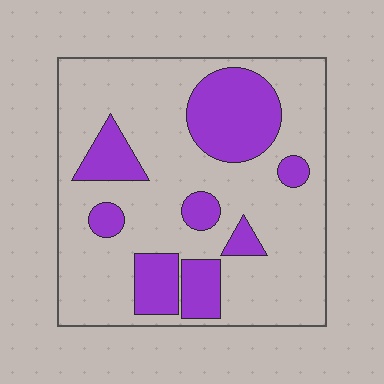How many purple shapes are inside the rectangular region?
8.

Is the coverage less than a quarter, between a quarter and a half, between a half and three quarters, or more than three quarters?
Between a quarter and a half.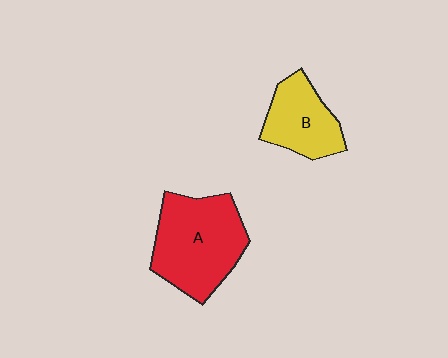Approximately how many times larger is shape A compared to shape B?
Approximately 1.6 times.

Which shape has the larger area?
Shape A (red).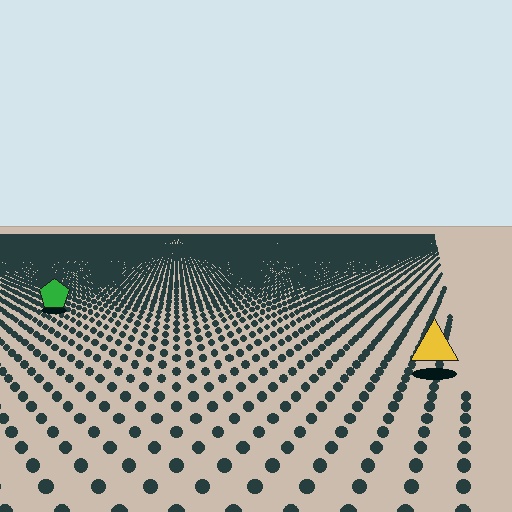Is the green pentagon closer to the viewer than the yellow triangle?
No. The yellow triangle is closer — you can tell from the texture gradient: the ground texture is coarser near it.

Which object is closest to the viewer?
The yellow triangle is closest. The texture marks near it are larger and more spread out.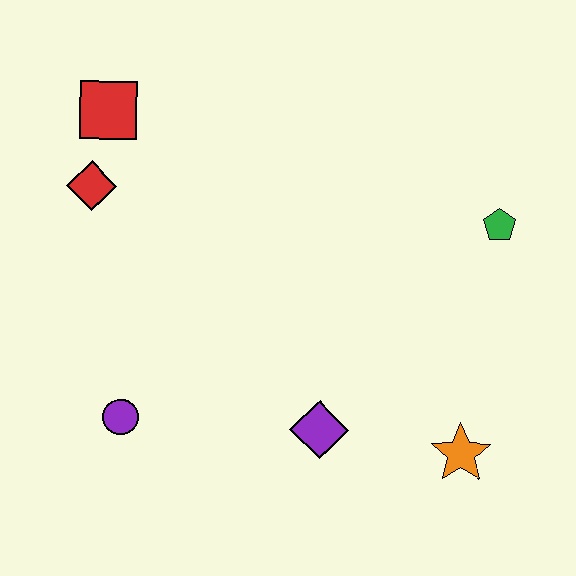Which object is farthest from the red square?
The orange star is farthest from the red square.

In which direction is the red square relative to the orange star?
The red square is to the left of the orange star.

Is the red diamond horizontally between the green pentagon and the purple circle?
No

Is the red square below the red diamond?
No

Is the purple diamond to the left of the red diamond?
No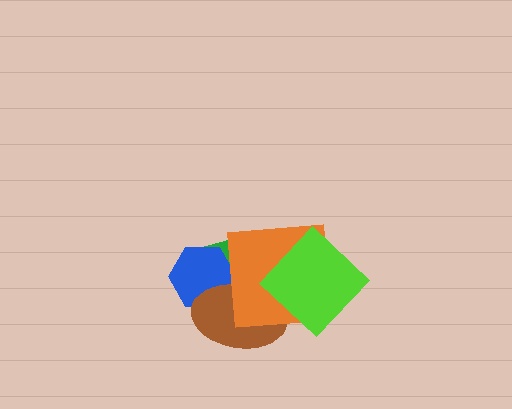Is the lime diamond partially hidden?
No, no other shape covers it.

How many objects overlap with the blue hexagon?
2 objects overlap with the blue hexagon.